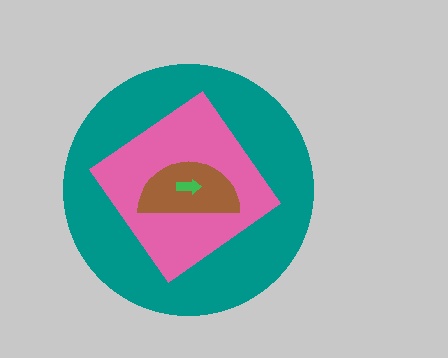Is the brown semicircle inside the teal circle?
Yes.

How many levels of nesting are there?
4.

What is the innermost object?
The green arrow.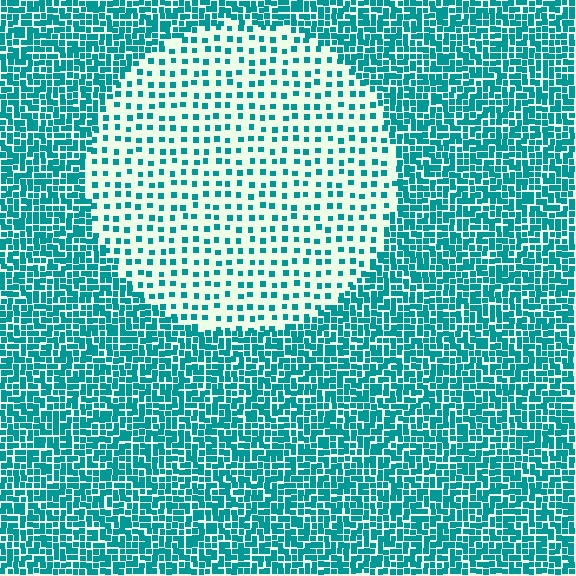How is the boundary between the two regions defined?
The boundary is defined by a change in element density (approximately 2.9x ratio). All elements are the same color, size, and shape.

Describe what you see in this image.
The image contains small teal elements arranged at two different densities. A circle-shaped region is visible where the elements are less densely packed than the surrounding area.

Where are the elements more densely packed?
The elements are more densely packed outside the circle boundary.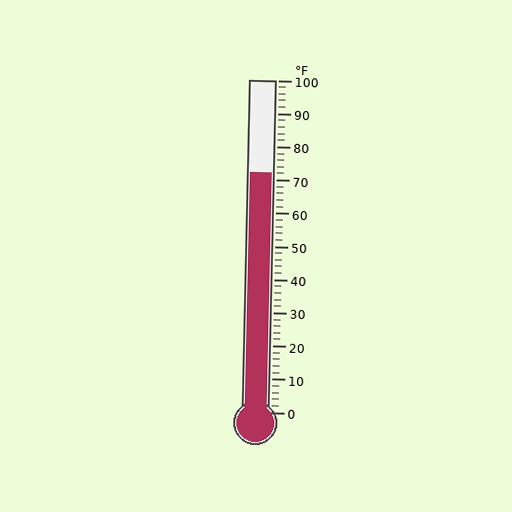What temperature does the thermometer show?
The thermometer shows approximately 72°F.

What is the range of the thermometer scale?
The thermometer scale ranges from 0°F to 100°F.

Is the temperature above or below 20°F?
The temperature is above 20°F.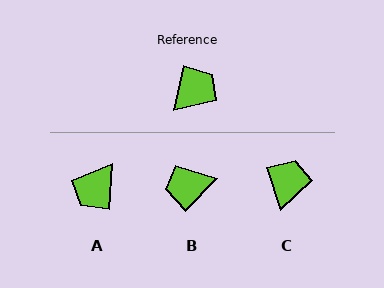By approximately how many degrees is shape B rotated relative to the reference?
Approximately 148 degrees counter-clockwise.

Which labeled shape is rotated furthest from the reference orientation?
A, about 170 degrees away.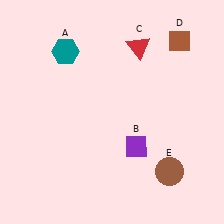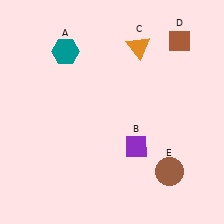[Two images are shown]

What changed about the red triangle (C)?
In Image 1, C is red. In Image 2, it changed to orange.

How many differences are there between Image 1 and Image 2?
There is 1 difference between the two images.